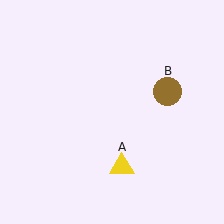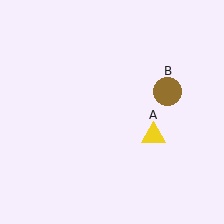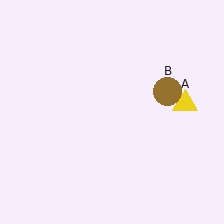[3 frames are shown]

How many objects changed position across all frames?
1 object changed position: yellow triangle (object A).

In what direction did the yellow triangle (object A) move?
The yellow triangle (object A) moved up and to the right.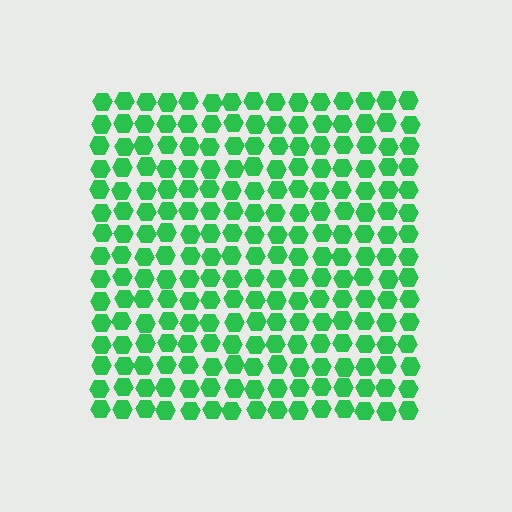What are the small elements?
The small elements are hexagons.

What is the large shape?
The large shape is a square.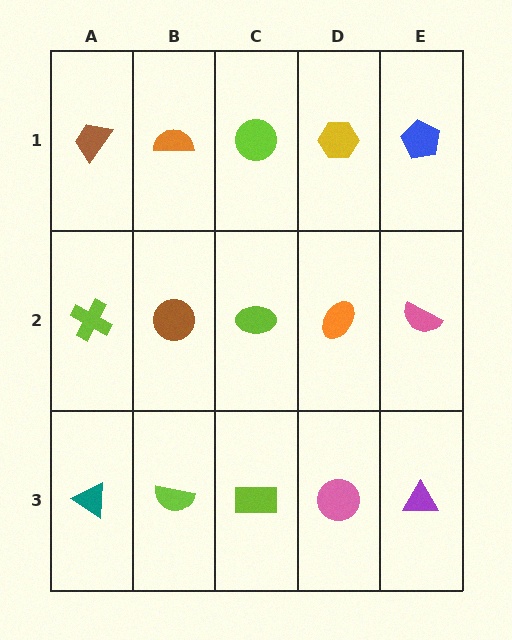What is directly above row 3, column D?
An orange ellipse.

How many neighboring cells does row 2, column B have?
4.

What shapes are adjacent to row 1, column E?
A pink semicircle (row 2, column E), a yellow hexagon (row 1, column D).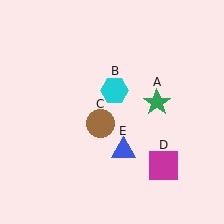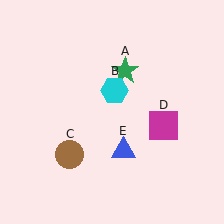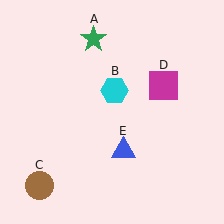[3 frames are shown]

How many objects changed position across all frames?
3 objects changed position: green star (object A), brown circle (object C), magenta square (object D).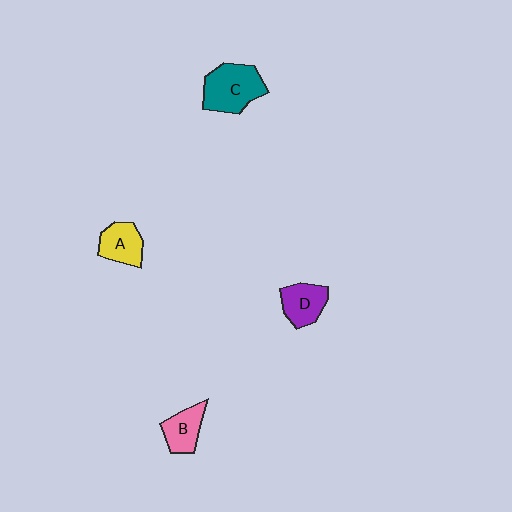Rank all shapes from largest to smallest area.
From largest to smallest: C (teal), D (purple), A (yellow), B (pink).